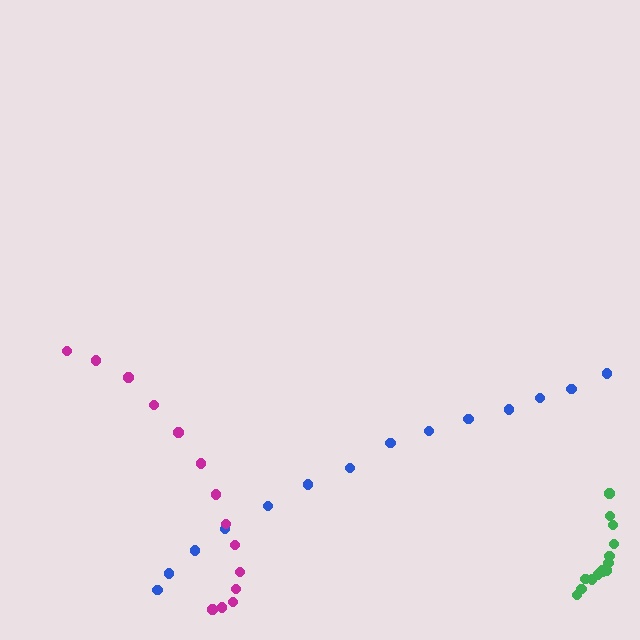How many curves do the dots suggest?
There are 3 distinct paths.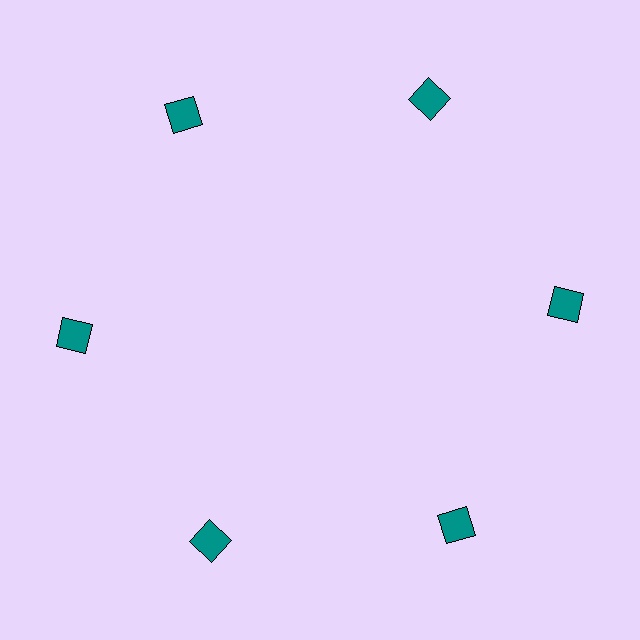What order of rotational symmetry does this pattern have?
This pattern has 6-fold rotational symmetry.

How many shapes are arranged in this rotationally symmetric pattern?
There are 6 shapes, arranged in 6 groups of 1.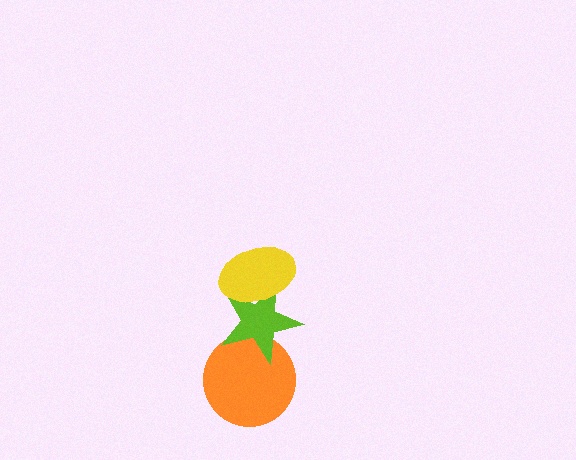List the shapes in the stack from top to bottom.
From top to bottom: the yellow ellipse, the lime star, the orange circle.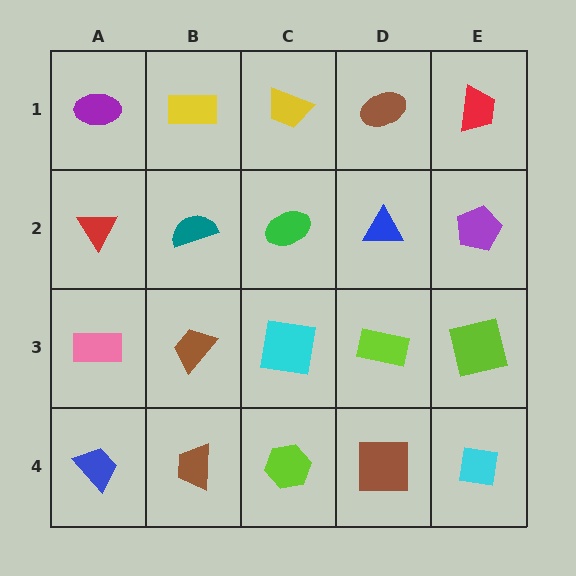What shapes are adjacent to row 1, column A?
A red triangle (row 2, column A), a yellow rectangle (row 1, column B).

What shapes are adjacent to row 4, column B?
A brown trapezoid (row 3, column B), a blue trapezoid (row 4, column A), a lime hexagon (row 4, column C).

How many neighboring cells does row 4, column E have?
2.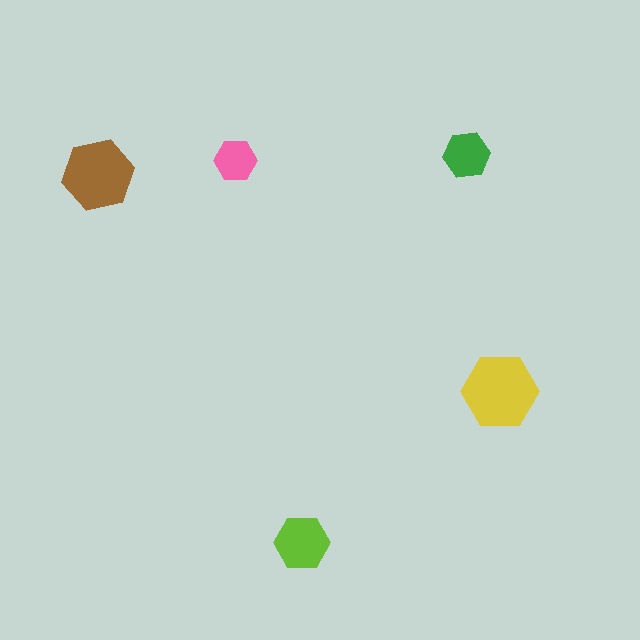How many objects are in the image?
There are 5 objects in the image.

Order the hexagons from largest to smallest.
the yellow one, the brown one, the lime one, the green one, the pink one.